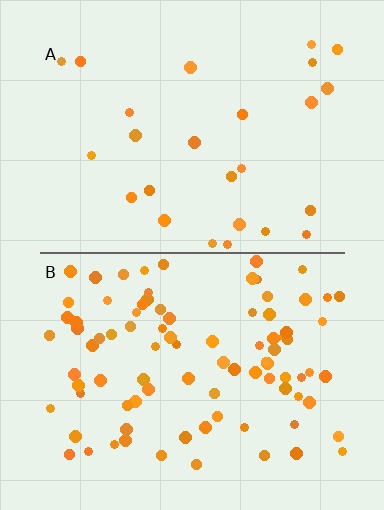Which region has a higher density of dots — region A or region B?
B (the bottom).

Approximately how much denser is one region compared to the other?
Approximately 3.4× — region B over region A.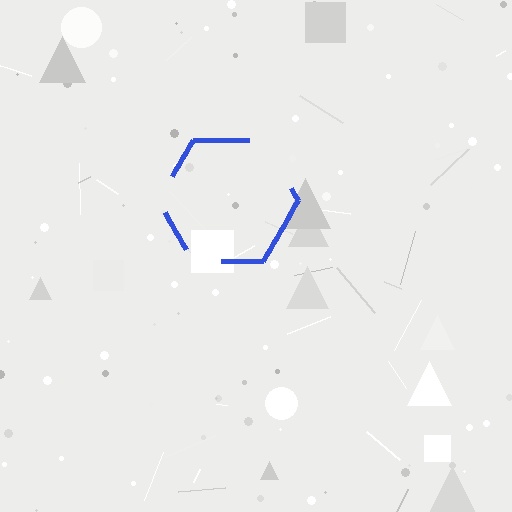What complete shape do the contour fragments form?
The contour fragments form a hexagon.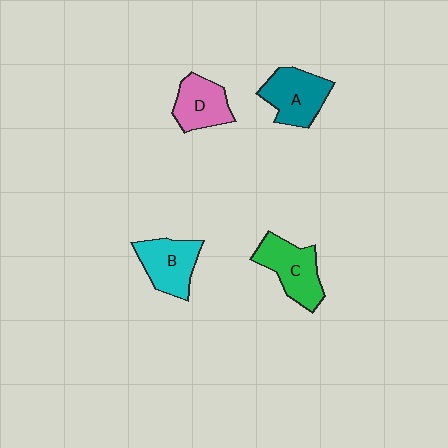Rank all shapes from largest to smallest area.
From largest to smallest: C (green), A (teal), B (cyan), D (pink).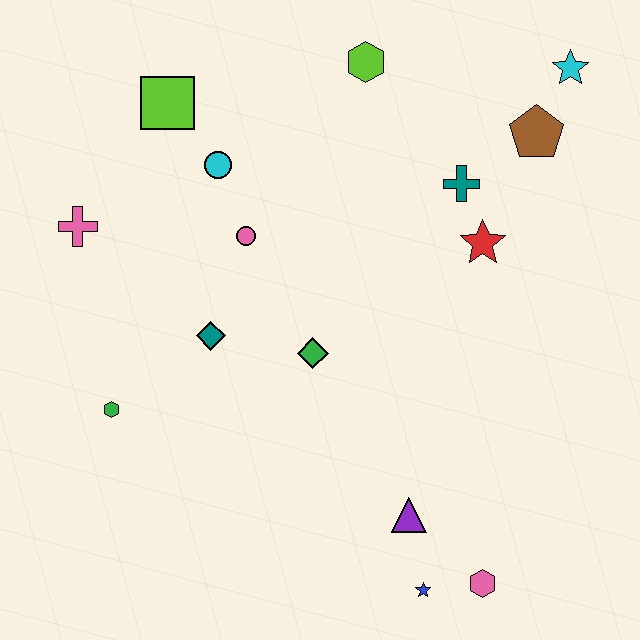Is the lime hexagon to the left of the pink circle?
No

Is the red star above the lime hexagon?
No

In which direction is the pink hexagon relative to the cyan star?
The pink hexagon is below the cyan star.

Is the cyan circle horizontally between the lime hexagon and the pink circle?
No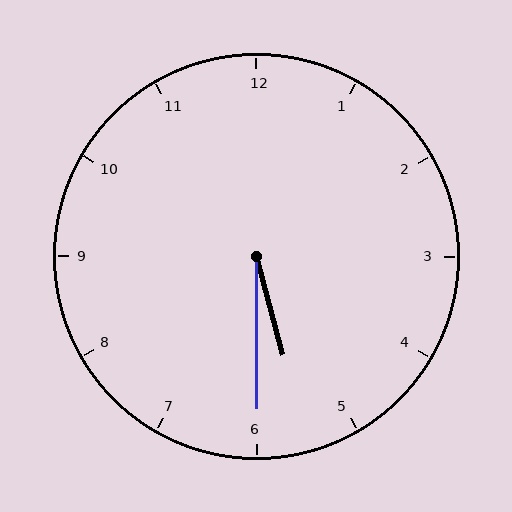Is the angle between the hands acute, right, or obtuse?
It is acute.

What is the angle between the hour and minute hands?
Approximately 15 degrees.